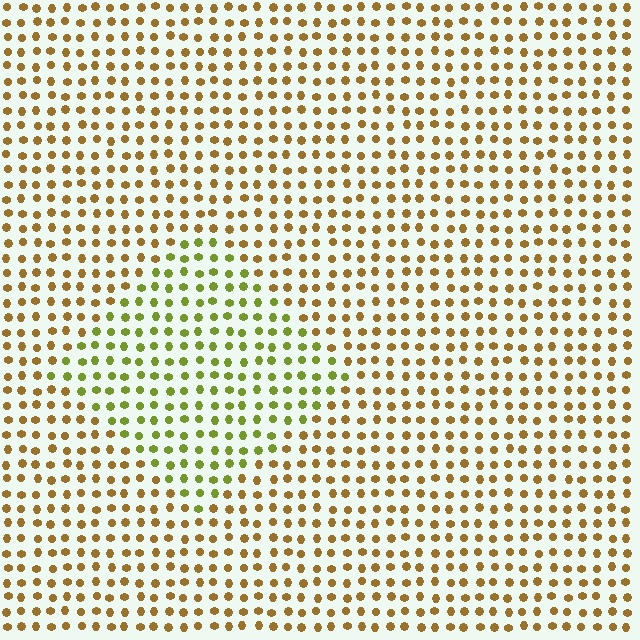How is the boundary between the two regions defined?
The boundary is defined purely by a slight shift in hue (about 42 degrees). Spacing, size, and orientation are identical on both sides.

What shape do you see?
I see a diamond.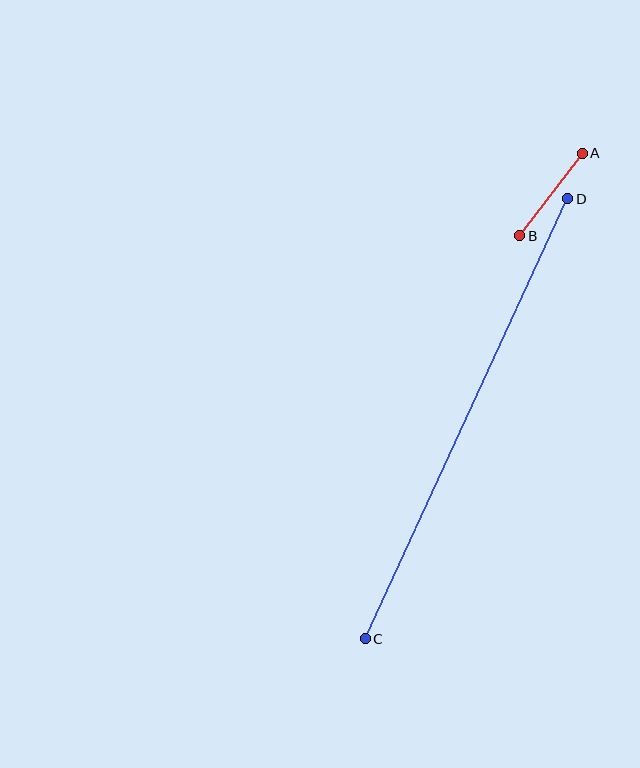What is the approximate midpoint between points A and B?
The midpoint is at approximately (551, 195) pixels.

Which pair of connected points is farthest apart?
Points C and D are farthest apart.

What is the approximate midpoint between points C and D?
The midpoint is at approximately (466, 419) pixels.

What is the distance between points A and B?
The distance is approximately 104 pixels.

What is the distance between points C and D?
The distance is approximately 485 pixels.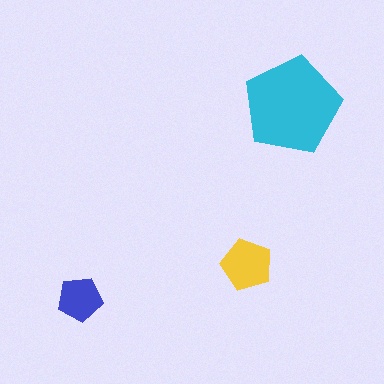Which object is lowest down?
The blue pentagon is bottommost.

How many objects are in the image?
There are 3 objects in the image.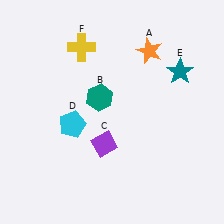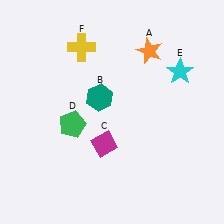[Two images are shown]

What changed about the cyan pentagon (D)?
In Image 1, D is cyan. In Image 2, it changed to green.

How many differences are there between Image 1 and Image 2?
There are 3 differences between the two images.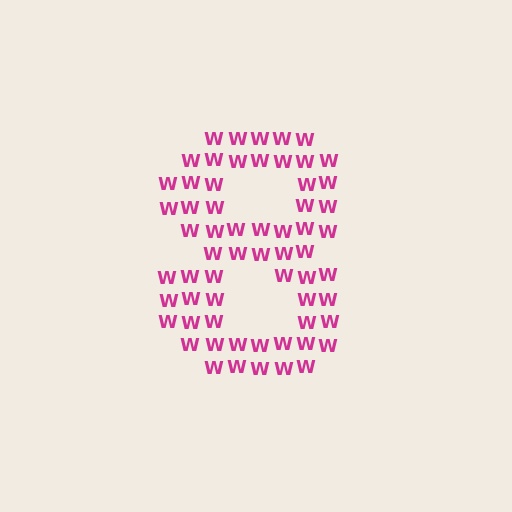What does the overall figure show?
The overall figure shows the digit 8.